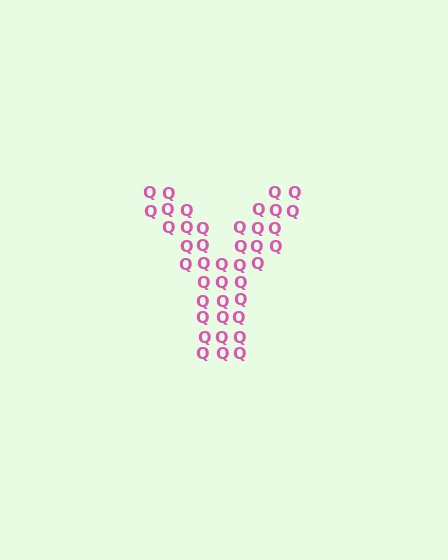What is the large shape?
The large shape is the letter Y.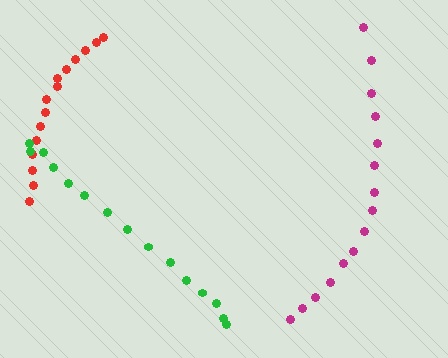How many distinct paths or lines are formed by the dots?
There are 3 distinct paths.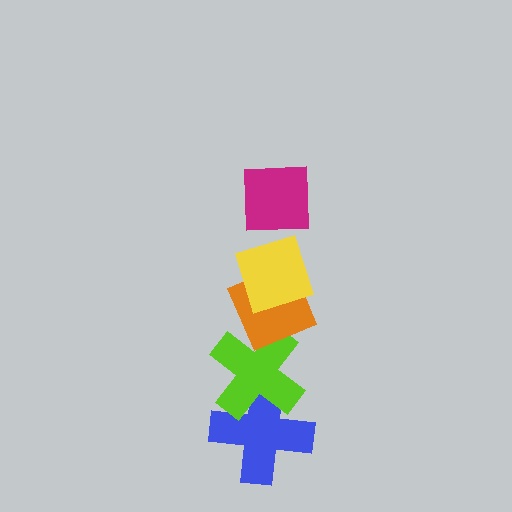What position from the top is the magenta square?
The magenta square is 1st from the top.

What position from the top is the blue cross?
The blue cross is 5th from the top.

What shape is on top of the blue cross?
The lime cross is on top of the blue cross.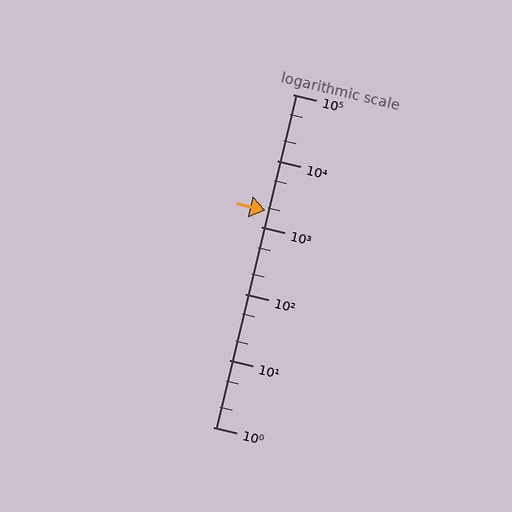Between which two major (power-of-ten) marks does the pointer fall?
The pointer is between 1000 and 10000.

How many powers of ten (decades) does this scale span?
The scale spans 5 decades, from 1 to 100000.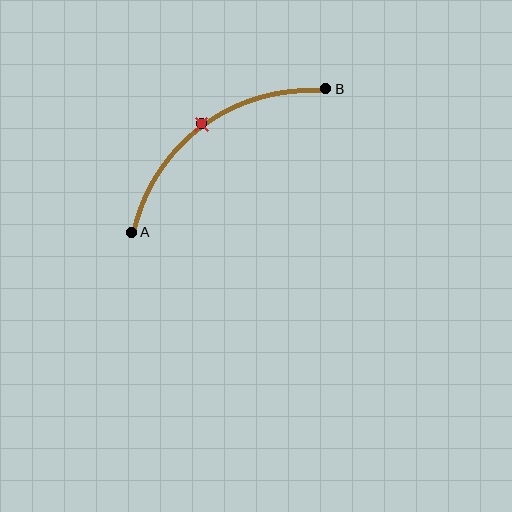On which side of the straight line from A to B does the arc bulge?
The arc bulges above and to the left of the straight line connecting A and B.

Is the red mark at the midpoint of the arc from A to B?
Yes. The red mark lies on the arc at equal arc-length from both A and B — it is the arc midpoint.